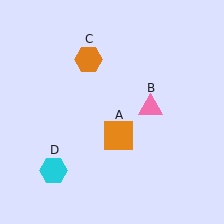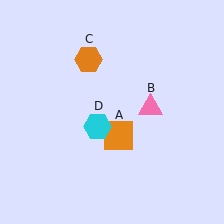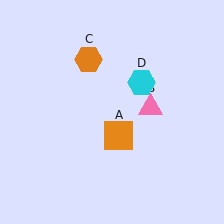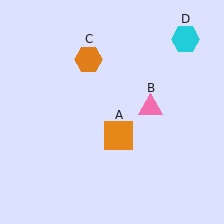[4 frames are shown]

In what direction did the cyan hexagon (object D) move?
The cyan hexagon (object D) moved up and to the right.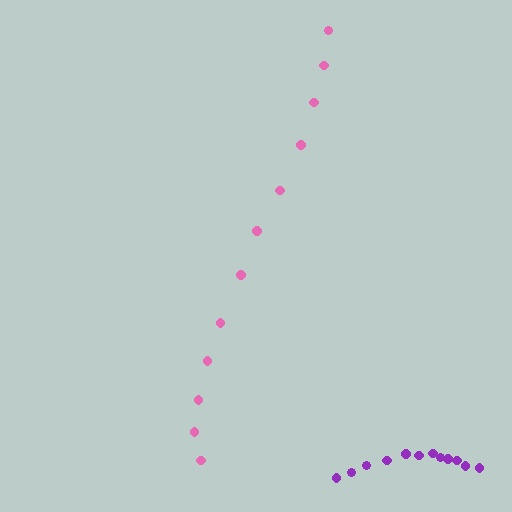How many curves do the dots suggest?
There are 2 distinct paths.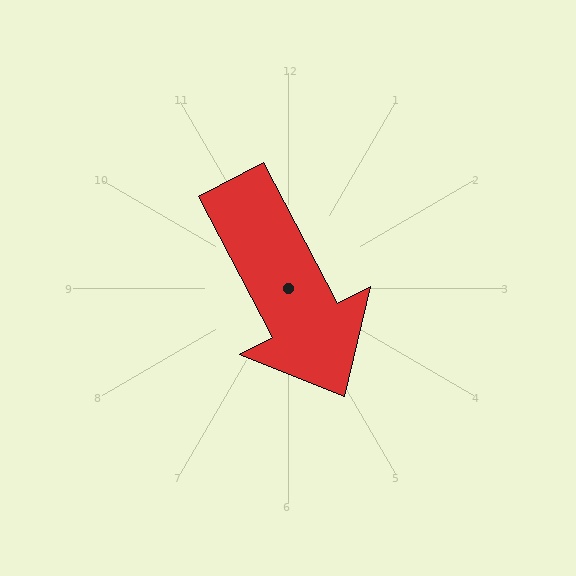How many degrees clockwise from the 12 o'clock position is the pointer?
Approximately 152 degrees.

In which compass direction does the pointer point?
Southeast.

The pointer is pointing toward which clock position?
Roughly 5 o'clock.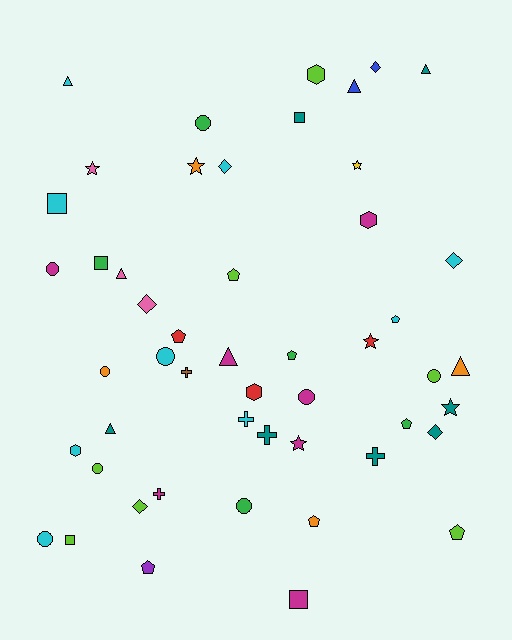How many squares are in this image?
There are 5 squares.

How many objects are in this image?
There are 50 objects.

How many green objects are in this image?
There are 5 green objects.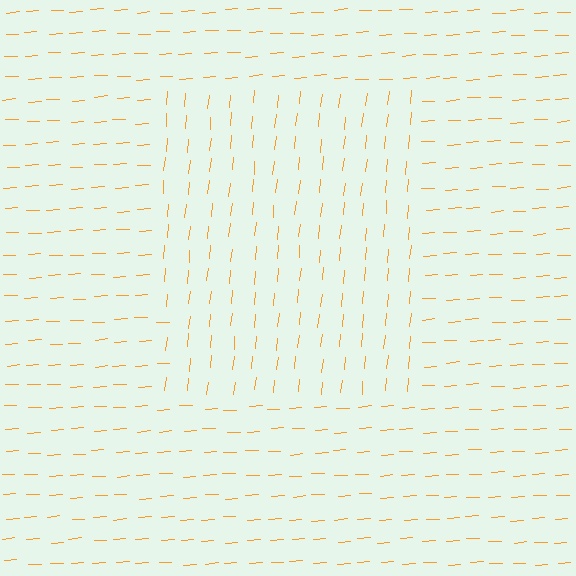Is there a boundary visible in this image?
Yes, there is a texture boundary formed by a change in line orientation.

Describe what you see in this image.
The image is filled with small orange line segments. A rectangle region in the image has lines oriented differently from the surrounding lines, creating a visible texture boundary.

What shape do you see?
I see a rectangle.